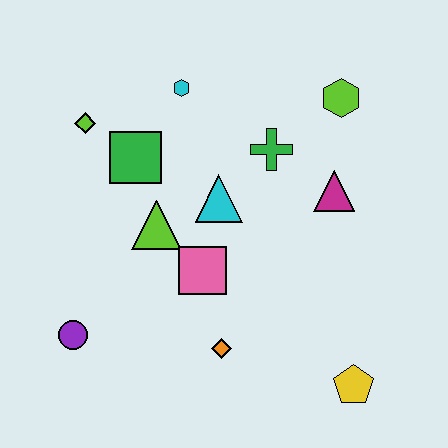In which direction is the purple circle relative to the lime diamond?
The purple circle is below the lime diamond.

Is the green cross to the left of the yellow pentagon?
Yes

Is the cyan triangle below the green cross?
Yes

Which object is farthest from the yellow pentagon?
The lime diamond is farthest from the yellow pentagon.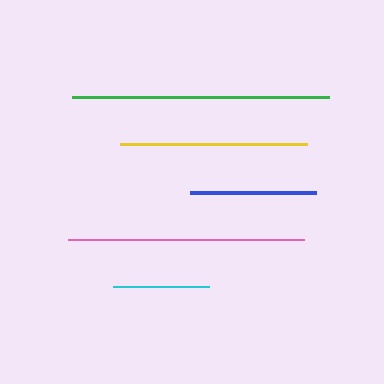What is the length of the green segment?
The green segment is approximately 257 pixels long.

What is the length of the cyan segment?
The cyan segment is approximately 96 pixels long.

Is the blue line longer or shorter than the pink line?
The pink line is longer than the blue line.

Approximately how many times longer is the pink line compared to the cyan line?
The pink line is approximately 2.5 times the length of the cyan line.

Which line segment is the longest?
The green line is the longest at approximately 257 pixels.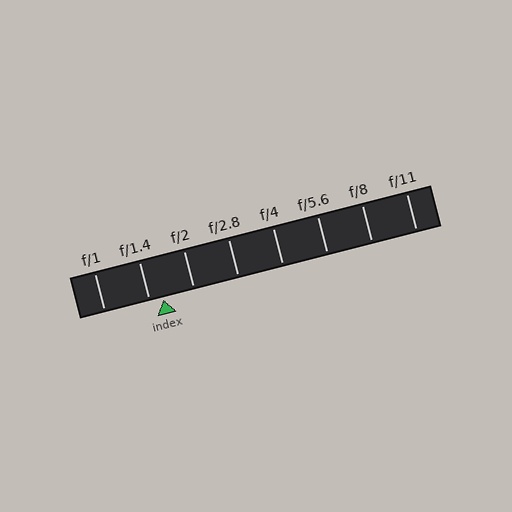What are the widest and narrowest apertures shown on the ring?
The widest aperture shown is f/1 and the narrowest is f/11.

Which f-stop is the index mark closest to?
The index mark is closest to f/1.4.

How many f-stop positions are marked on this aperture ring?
There are 8 f-stop positions marked.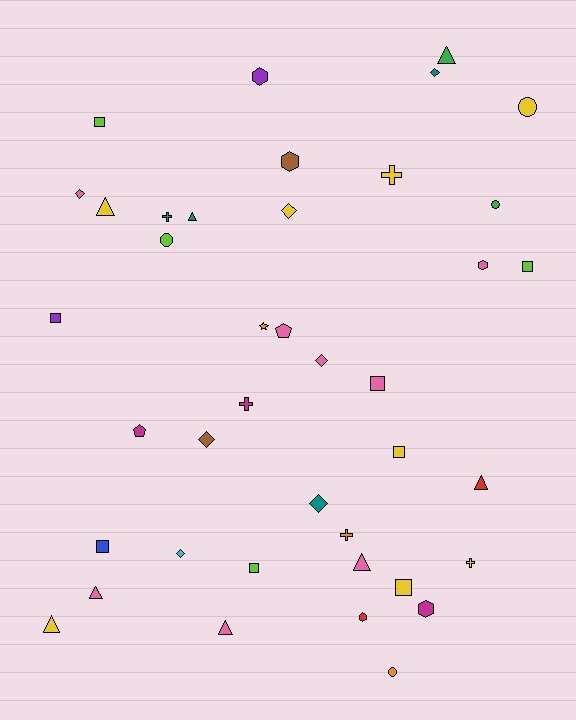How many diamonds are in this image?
There are 7 diamonds.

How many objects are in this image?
There are 40 objects.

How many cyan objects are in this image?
There is 1 cyan object.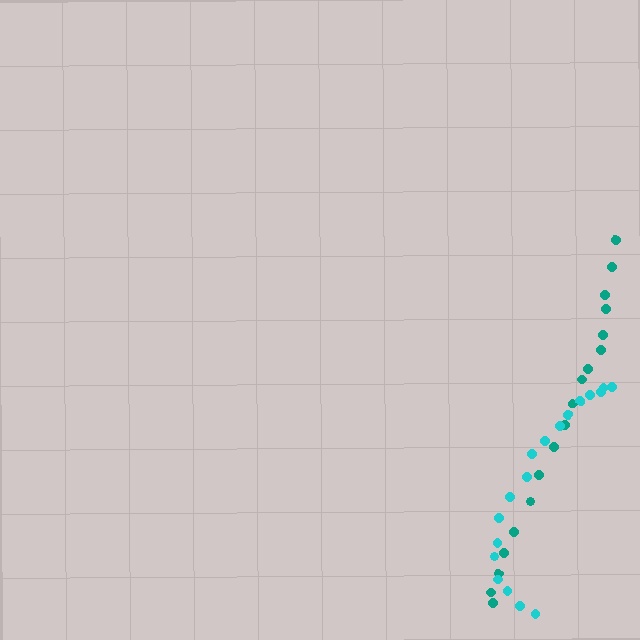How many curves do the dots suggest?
There are 2 distinct paths.